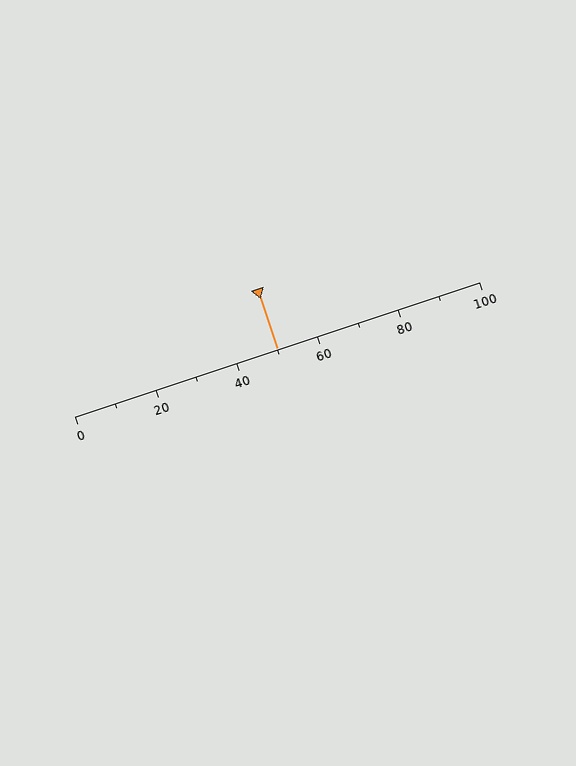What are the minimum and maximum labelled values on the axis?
The axis runs from 0 to 100.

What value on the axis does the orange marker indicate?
The marker indicates approximately 50.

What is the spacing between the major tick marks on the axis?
The major ticks are spaced 20 apart.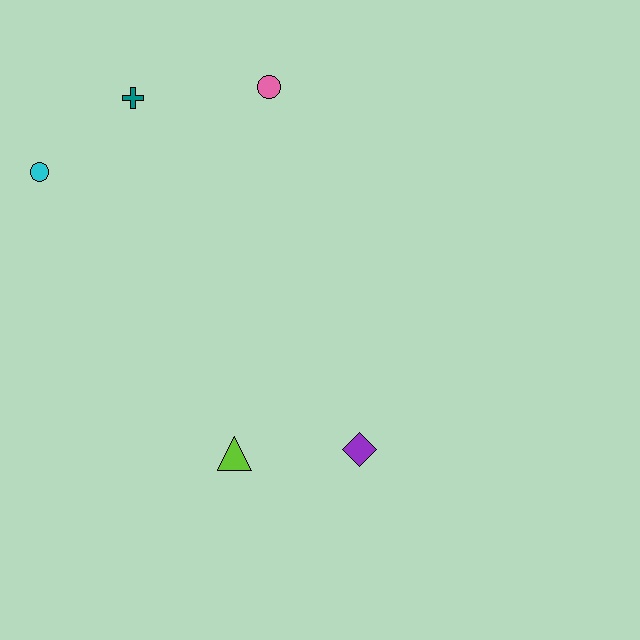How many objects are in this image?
There are 5 objects.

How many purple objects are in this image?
There is 1 purple object.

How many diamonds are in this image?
There is 1 diamond.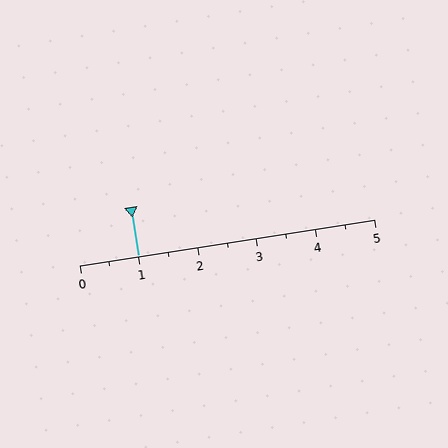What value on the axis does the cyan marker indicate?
The marker indicates approximately 1.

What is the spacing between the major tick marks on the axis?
The major ticks are spaced 1 apart.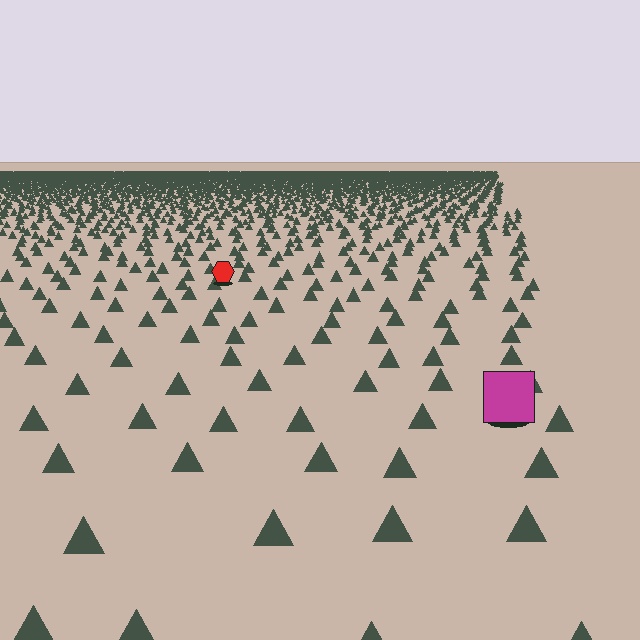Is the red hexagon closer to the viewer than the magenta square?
No. The magenta square is closer — you can tell from the texture gradient: the ground texture is coarser near it.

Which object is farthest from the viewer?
The red hexagon is farthest from the viewer. It appears smaller and the ground texture around it is denser.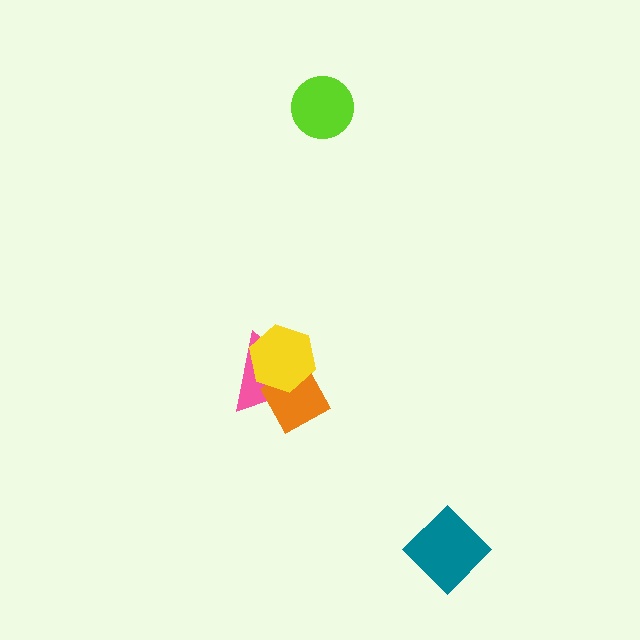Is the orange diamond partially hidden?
Yes, it is partially covered by another shape.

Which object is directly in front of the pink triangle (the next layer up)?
The orange diamond is directly in front of the pink triangle.